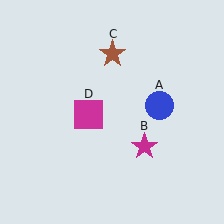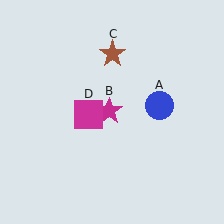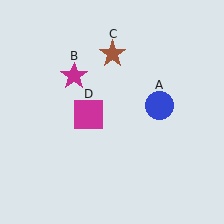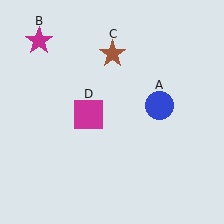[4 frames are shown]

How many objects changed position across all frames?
1 object changed position: magenta star (object B).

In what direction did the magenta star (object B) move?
The magenta star (object B) moved up and to the left.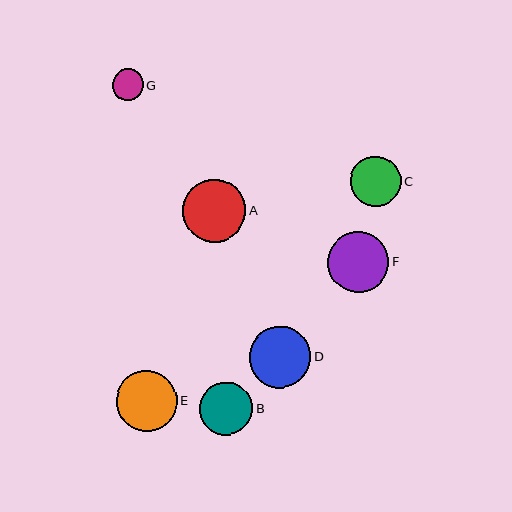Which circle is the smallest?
Circle G is the smallest with a size of approximately 31 pixels.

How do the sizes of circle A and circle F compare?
Circle A and circle F are approximately the same size.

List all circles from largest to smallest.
From largest to smallest: A, D, F, E, B, C, G.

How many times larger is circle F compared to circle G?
Circle F is approximately 2.0 times the size of circle G.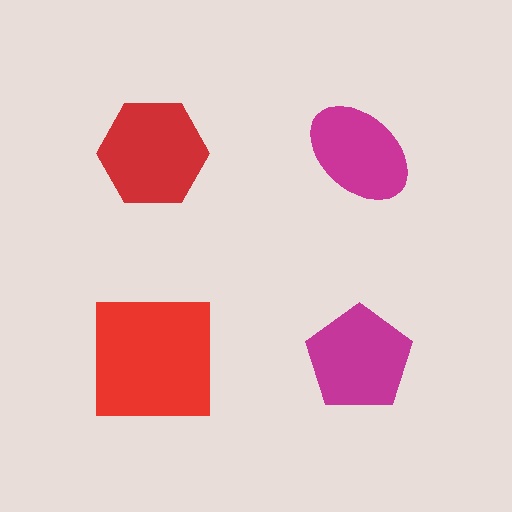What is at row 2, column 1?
A red square.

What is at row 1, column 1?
A red hexagon.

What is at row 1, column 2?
A magenta ellipse.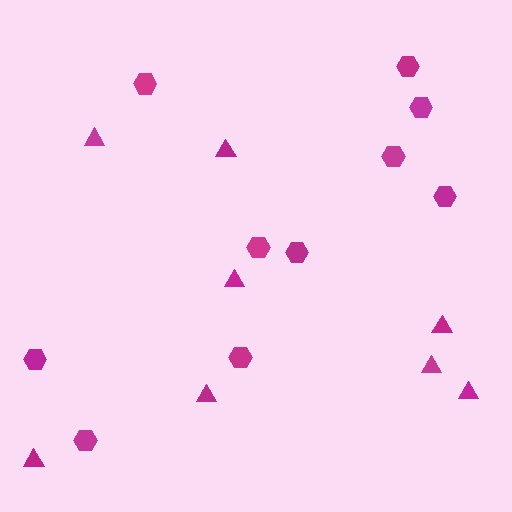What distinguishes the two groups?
There are 2 groups: one group of hexagons (10) and one group of triangles (8).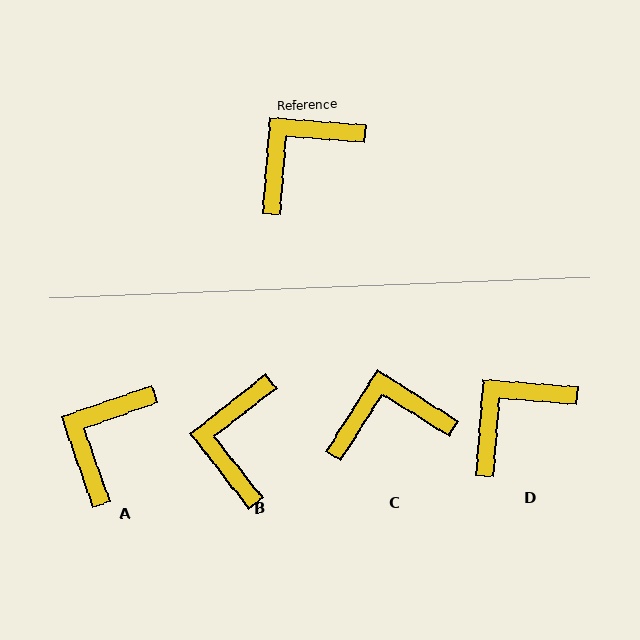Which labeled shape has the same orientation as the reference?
D.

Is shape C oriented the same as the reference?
No, it is off by about 28 degrees.